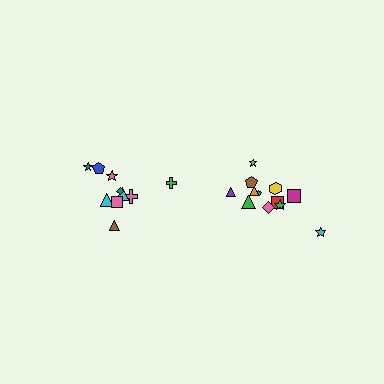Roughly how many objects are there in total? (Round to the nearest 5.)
Roughly 20 objects in total.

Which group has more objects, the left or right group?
The right group.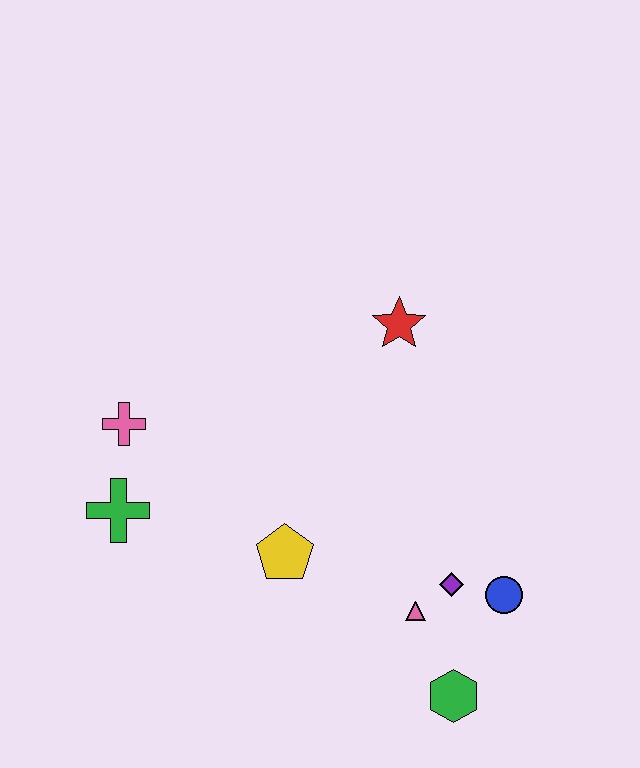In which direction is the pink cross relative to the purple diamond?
The pink cross is to the left of the purple diamond.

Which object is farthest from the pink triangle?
The pink cross is farthest from the pink triangle.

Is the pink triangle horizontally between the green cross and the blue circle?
Yes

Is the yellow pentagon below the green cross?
Yes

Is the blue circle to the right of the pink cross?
Yes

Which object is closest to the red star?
The yellow pentagon is closest to the red star.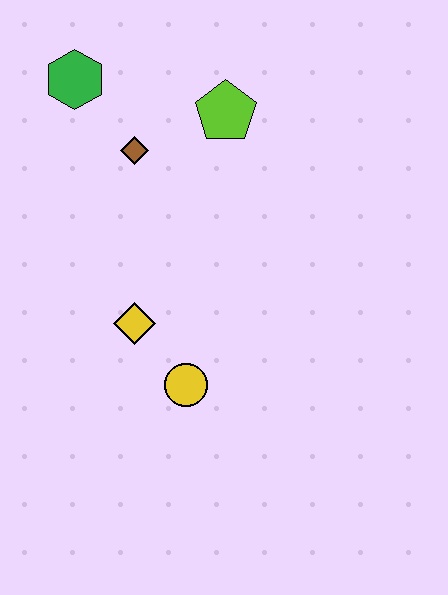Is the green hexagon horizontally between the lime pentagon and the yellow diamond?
No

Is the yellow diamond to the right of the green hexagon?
Yes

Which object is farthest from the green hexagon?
The yellow circle is farthest from the green hexagon.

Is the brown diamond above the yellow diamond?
Yes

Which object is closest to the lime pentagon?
The brown diamond is closest to the lime pentagon.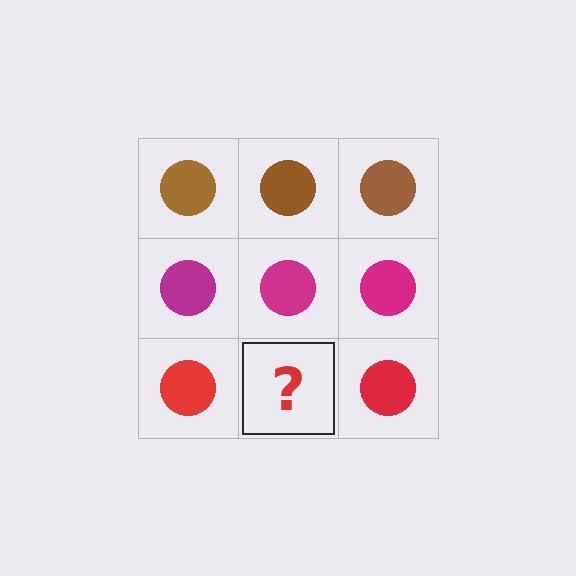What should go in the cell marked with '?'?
The missing cell should contain a red circle.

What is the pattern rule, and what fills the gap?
The rule is that each row has a consistent color. The gap should be filled with a red circle.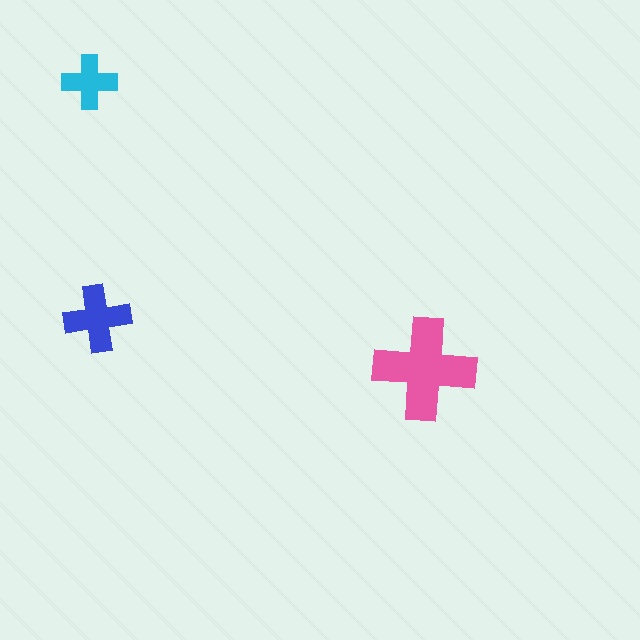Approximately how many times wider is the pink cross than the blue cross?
About 1.5 times wider.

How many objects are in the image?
There are 3 objects in the image.